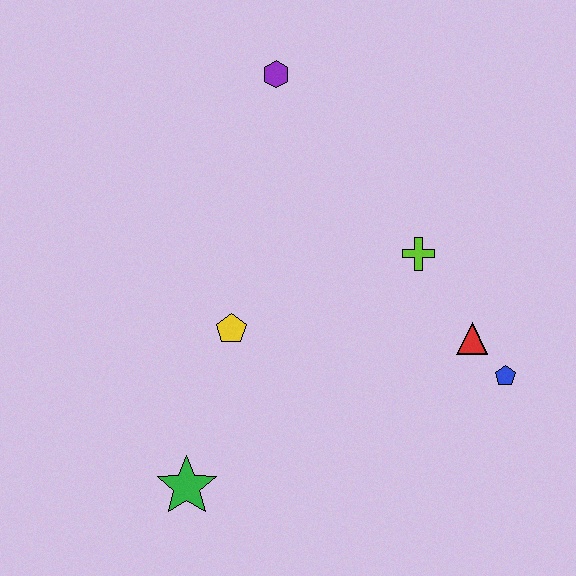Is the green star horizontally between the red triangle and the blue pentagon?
No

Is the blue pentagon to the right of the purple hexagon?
Yes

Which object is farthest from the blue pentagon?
The purple hexagon is farthest from the blue pentagon.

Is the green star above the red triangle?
No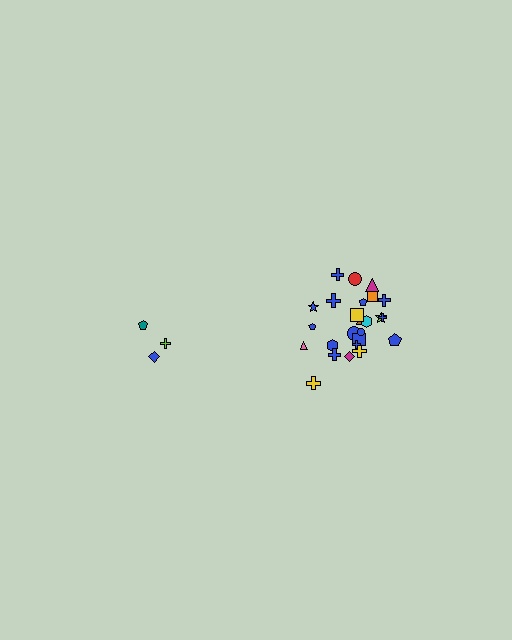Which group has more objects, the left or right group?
The right group.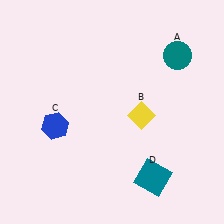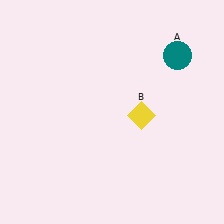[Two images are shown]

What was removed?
The blue hexagon (C), the teal square (D) were removed in Image 2.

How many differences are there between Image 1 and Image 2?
There are 2 differences between the two images.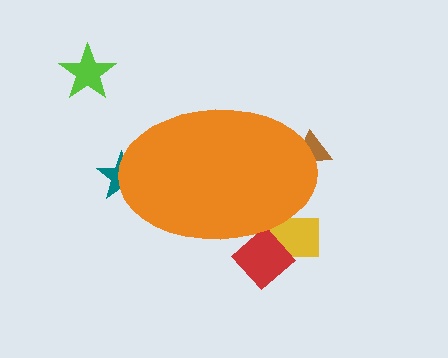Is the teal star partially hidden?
Yes, the teal star is partially hidden behind the orange ellipse.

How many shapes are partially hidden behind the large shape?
4 shapes are partially hidden.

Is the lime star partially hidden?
No, the lime star is fully visible.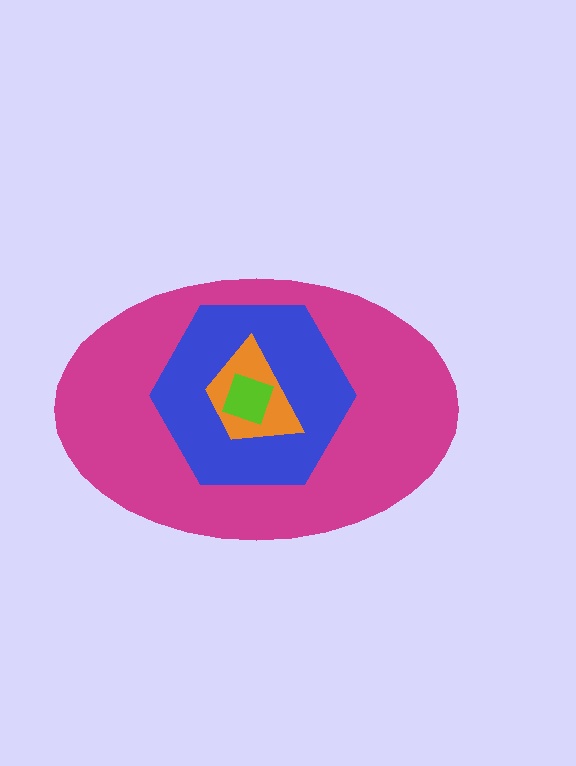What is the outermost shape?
The magenta ellipse.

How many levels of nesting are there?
4.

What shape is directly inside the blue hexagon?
The orange trapezoid.